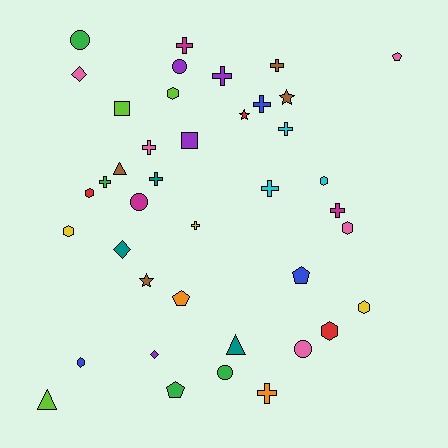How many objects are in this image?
There are 40 objects.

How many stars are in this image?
There are 3 stars.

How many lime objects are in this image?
There are 3 lime objects.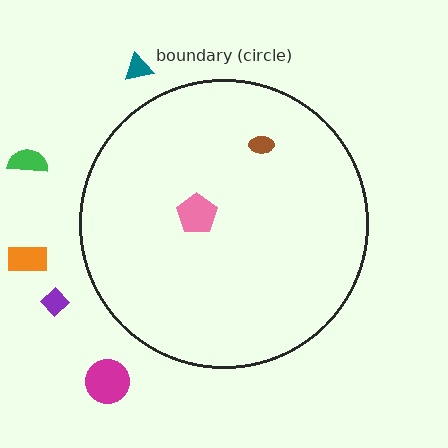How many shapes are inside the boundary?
2 inside, 5 outside.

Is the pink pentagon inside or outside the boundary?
Inside.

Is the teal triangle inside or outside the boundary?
Outside.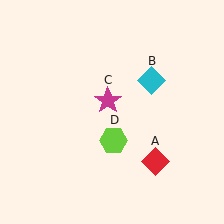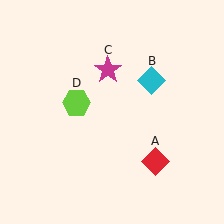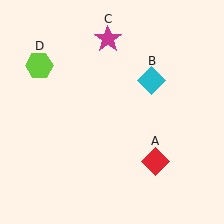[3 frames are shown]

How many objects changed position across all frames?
2 objects changed position: magenta star (object C), lime hexagon (object D).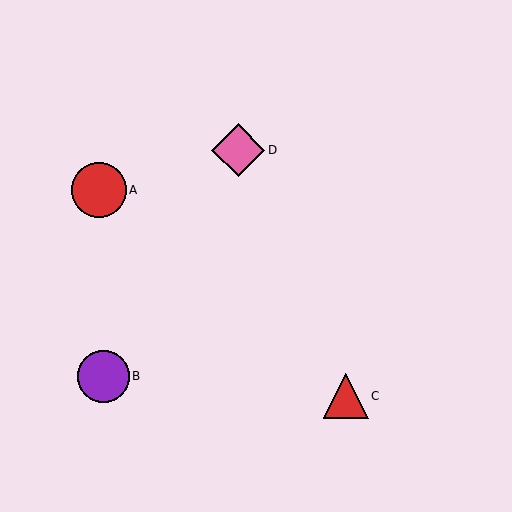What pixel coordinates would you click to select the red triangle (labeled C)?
Click at (346, 396) to select the red triangle C.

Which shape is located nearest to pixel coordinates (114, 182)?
The red circle (labeled A) at (99, 190) is nearest to that location.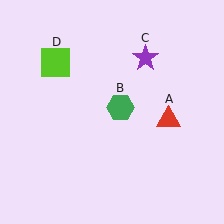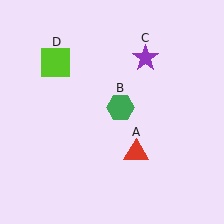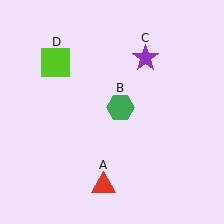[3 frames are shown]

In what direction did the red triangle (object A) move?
The red triangle (object A) moved down and to the left.